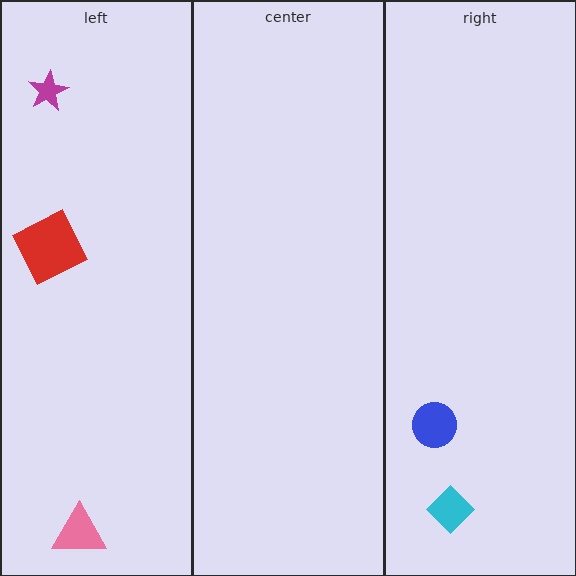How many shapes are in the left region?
3.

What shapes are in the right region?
The cyan diamond, the blue circle.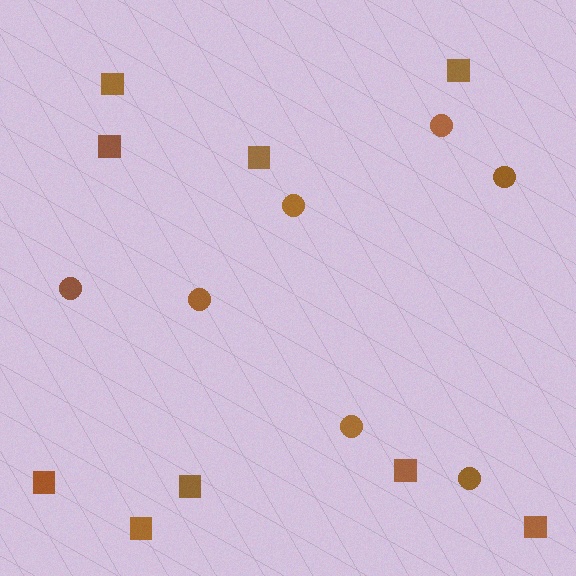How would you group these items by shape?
There are 2 groups: one group of circles (7) and one group of squares (9).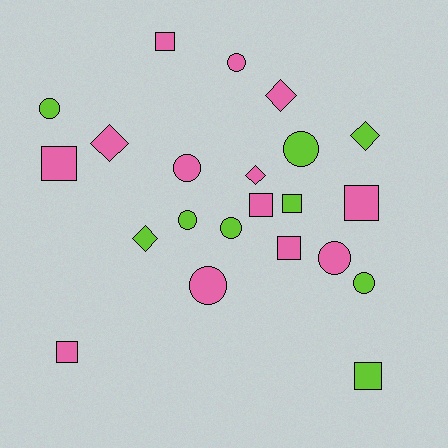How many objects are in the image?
There are 22 objects.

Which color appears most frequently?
Pink, with 13 objects.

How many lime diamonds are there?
There are 2 lime diamonds.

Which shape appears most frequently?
Circle, with 9 objects.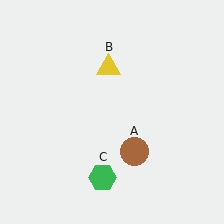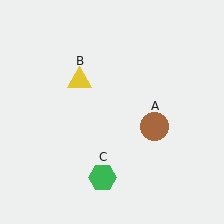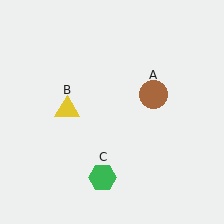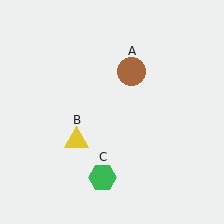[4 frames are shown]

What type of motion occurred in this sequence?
The brown circle (object A), yellow triangle (object B) rotated counterclockwise around the center of the scene.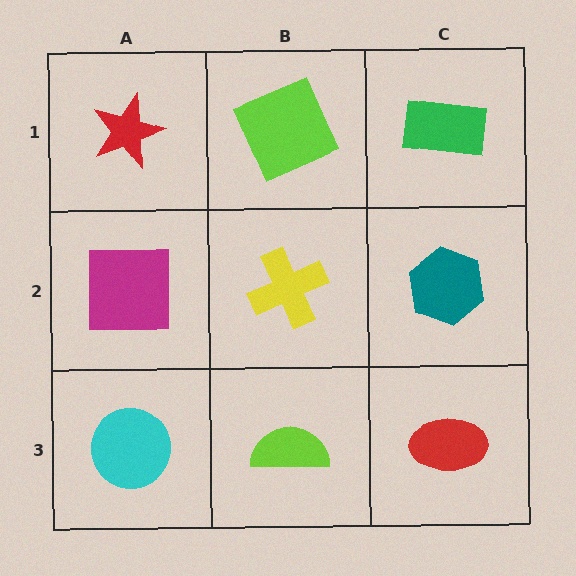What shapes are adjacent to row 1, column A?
A magenta square (row 2, column A), a lime square (row 1, column B).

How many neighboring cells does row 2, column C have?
3.